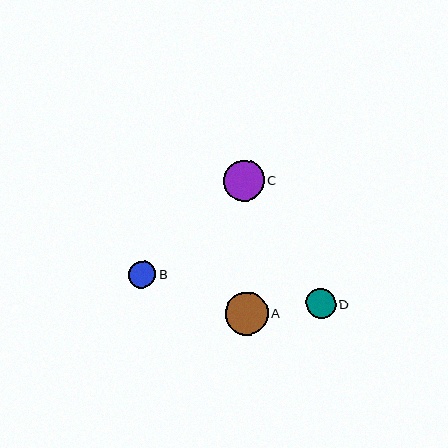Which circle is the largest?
Circle A is the largest with a size of approximately 43 pixels.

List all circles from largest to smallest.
From largest to smallest: A, C, D, B.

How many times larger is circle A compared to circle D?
Circle A is approximately 1.5 times the size of circle D.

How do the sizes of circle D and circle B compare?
Circle D and circle B are approximately the same size.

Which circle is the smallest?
Circle B is the smallest with a size of approximately 27 pixels.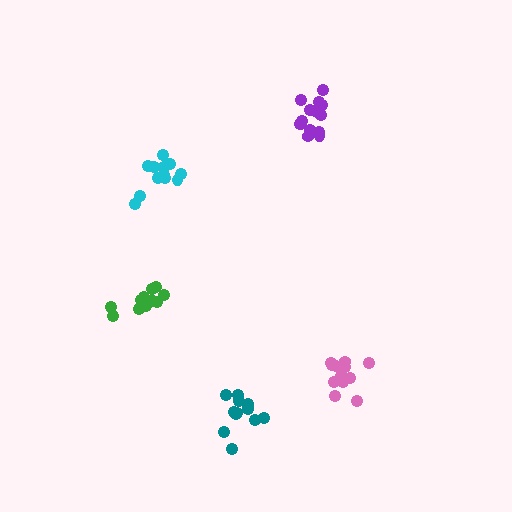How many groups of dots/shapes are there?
There are 5 groups.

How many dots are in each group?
Group 1: 13 dots, Group 2: 14 dots, Group 3: 13 dots, Group 4: 12 dots, Group 5: 11 dots (63 total).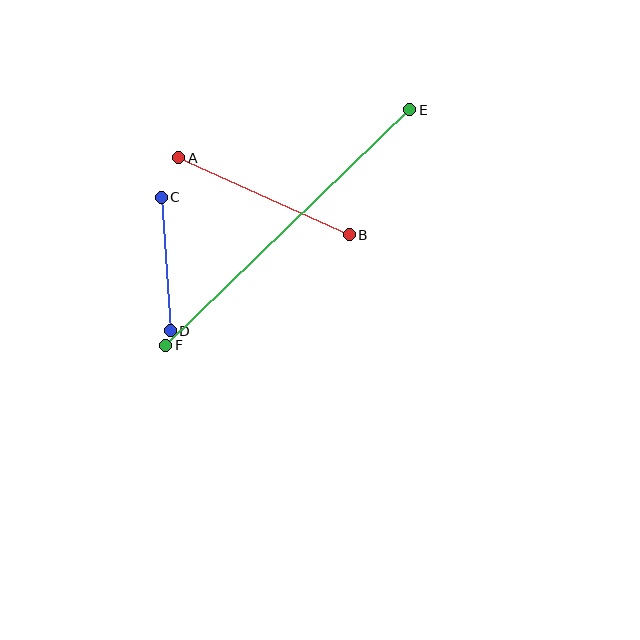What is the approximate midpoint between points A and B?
The midpoint is at approximately (264, 196) pixels.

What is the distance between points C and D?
The distance is approximately 134 pixels.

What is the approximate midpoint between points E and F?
The midpoint is at approximately (288, 228) pixels.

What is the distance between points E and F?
The distance is approximately 339 pixels.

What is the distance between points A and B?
The distance is approximately 187 pixels.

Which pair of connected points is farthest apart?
Points E and F are farthest apart.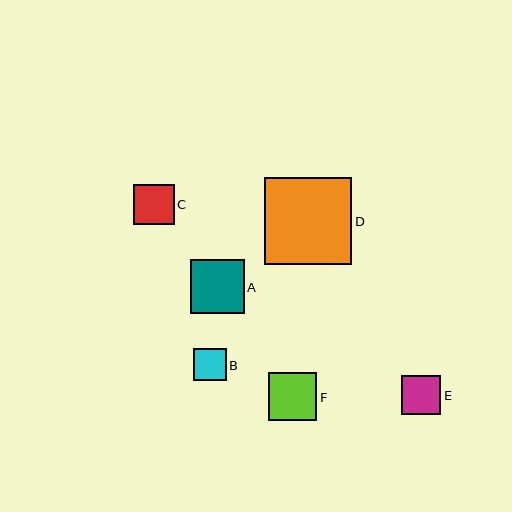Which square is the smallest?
Square B is the smallest with a size of approximately 32 pixels.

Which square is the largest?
Square D is the largest with a size of approximately 87 pixels.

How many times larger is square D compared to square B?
Square D is approximately 2.7 times the size of square B.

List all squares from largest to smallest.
From largest to smallest: D, A, F, C, E, B.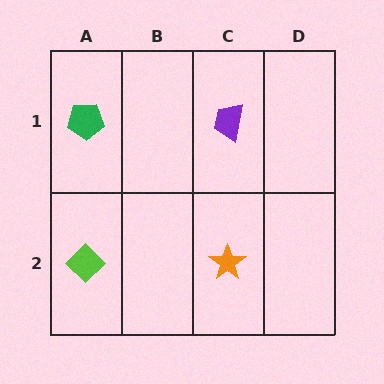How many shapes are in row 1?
2 shapes.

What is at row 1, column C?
A purple trapezoid.